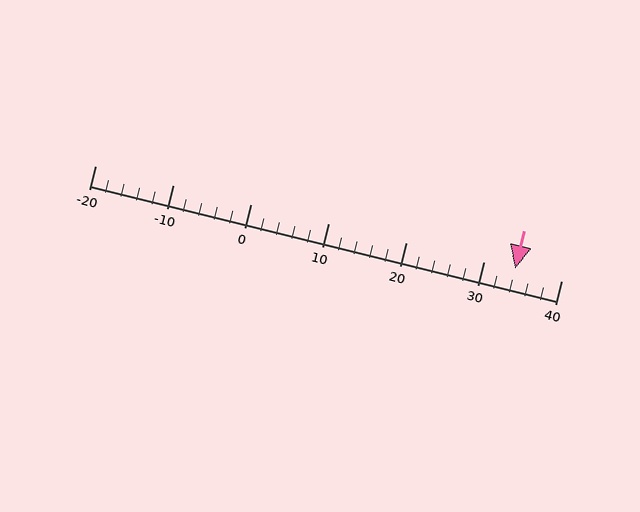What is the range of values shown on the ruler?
The ruler shows values from -20 to 40.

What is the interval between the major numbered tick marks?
The major tick marks are spaced 10 units apart.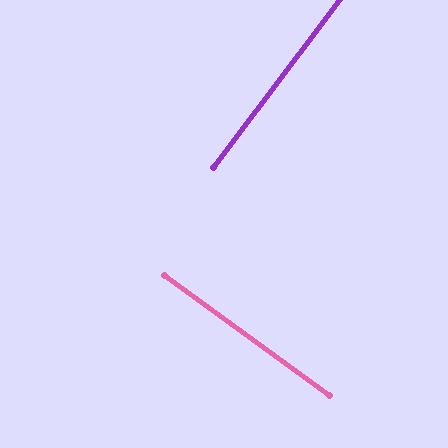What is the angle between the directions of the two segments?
Approximately 89 degrees.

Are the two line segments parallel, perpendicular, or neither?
Perpendicular — they meet at approximately 89°.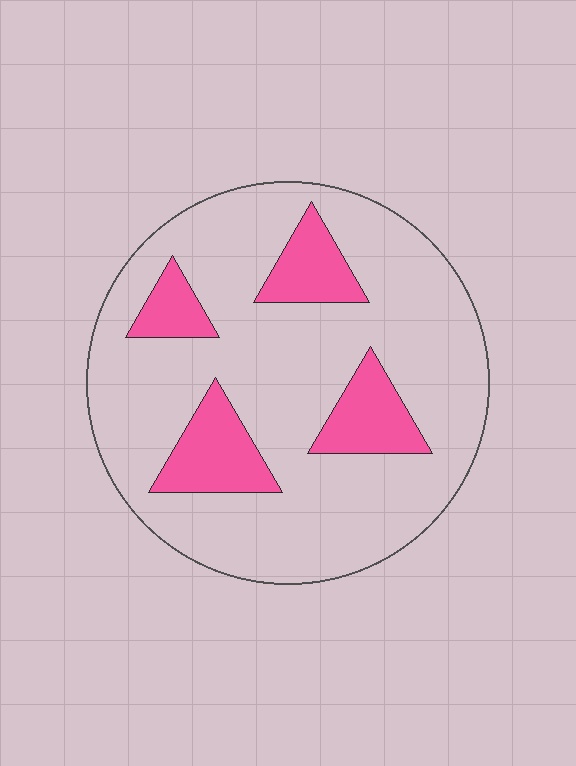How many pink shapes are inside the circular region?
4.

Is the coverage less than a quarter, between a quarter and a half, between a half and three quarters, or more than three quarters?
Less than a quarter.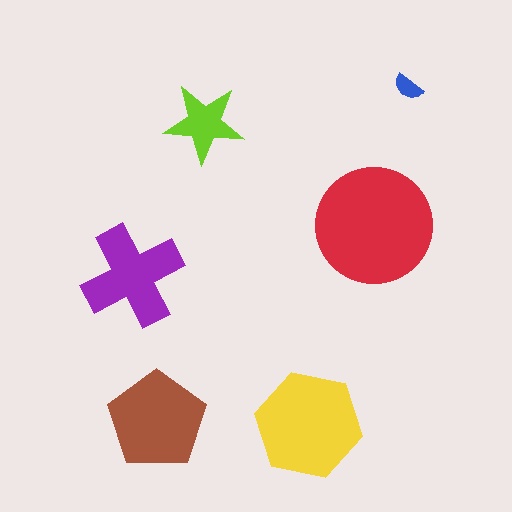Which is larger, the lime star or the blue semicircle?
The lime star.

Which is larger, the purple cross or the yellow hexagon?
The yellow hexagon.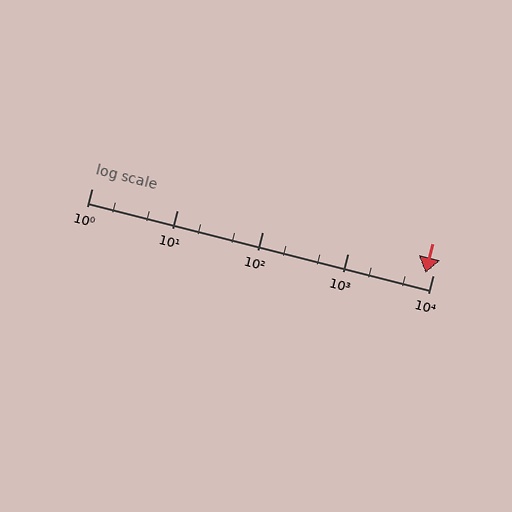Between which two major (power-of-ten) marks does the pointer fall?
The pointer is between 1000 and 10000.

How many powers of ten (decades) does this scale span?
The scale spans 4 decades, from 1 to 10000.